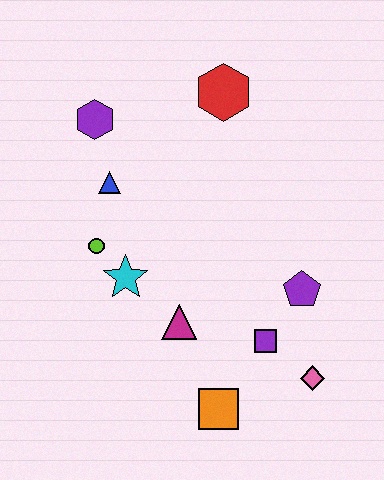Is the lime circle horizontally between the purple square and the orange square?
No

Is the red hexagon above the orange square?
Yes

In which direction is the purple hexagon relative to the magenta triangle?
The purple hexagon is above the magenta triangle.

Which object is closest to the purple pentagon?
The purple square is closest to the purple pentagon.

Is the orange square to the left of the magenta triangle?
No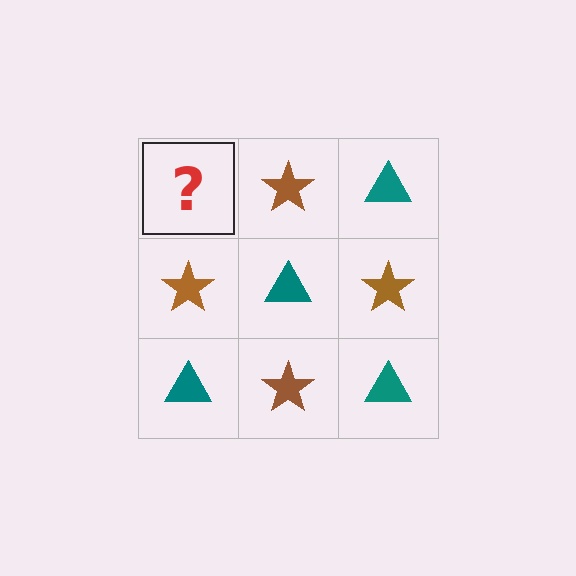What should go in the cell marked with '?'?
The missing cell should contain a teal triangle.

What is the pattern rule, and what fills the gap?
The rule is that it alternates teal triangle and brown star in a checkerboard pattern. The gap should be filled with a teal triangle.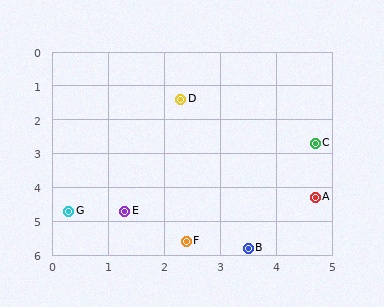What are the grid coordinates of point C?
Point C is at approximately (4.7, 2.7).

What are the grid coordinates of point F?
Point F is at approximately (2.4, 5.6).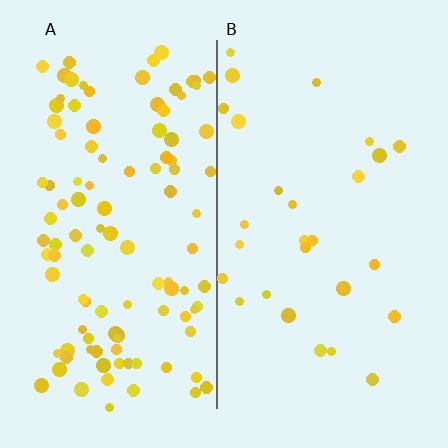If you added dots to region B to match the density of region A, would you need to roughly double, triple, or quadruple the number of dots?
Approximately quadruple.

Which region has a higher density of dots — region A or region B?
A (the left).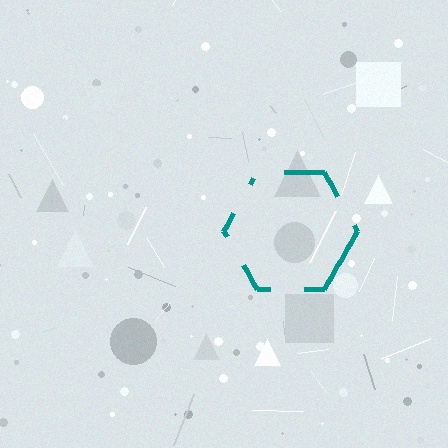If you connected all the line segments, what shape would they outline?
They would outline a hexagon.